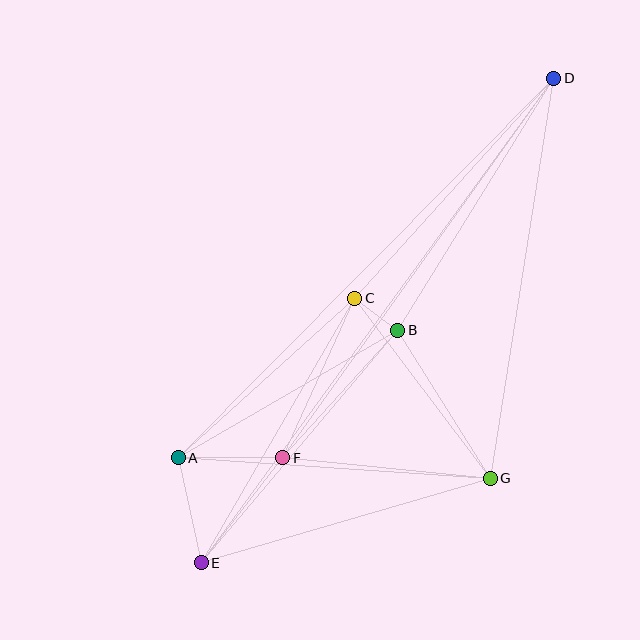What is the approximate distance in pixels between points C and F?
The distance between C and F is approximately 175 pixels.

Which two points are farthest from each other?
Points D and E are farthest from each other.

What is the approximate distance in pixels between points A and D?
The distance between A and D is approximately 534 pixels.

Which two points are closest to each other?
Points B and C are closest to each other.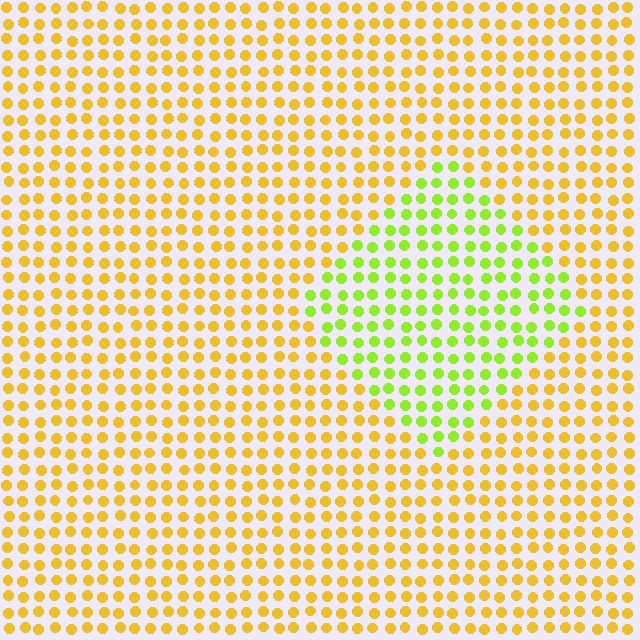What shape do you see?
I see a diamond.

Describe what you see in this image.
The image is filled with small yellow elements in a uniform arrangement. A diamond-shaped region is visible where the elements are tinted to a slightly different hue, forming a subtle color boundary.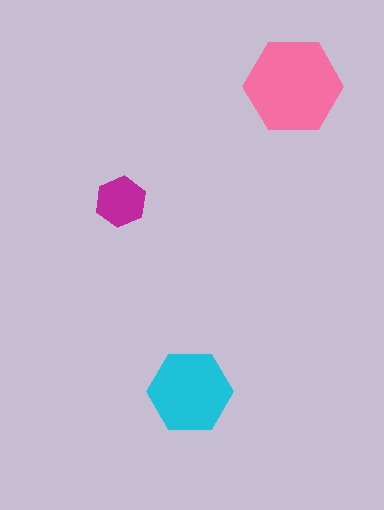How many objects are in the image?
There are 3 objects in the image.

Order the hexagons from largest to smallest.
the pink one, the cyan one, the magenta one.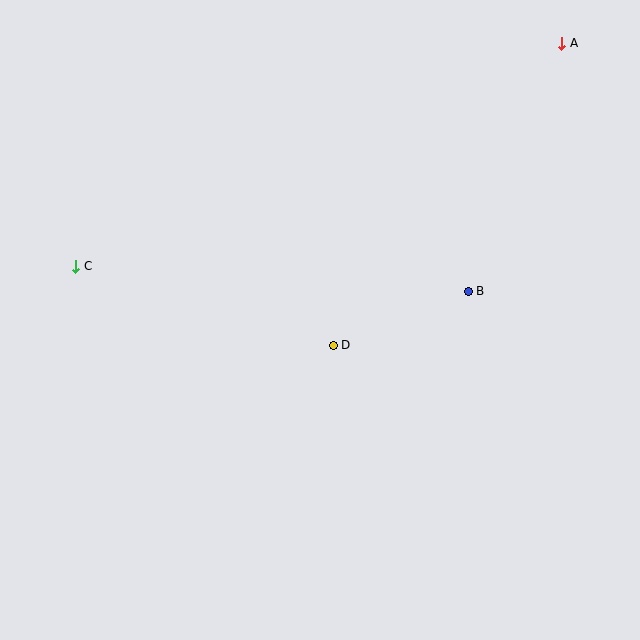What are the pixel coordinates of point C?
Point C is at (76, 266).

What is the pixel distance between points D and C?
The distance between D and C is 269 pixels.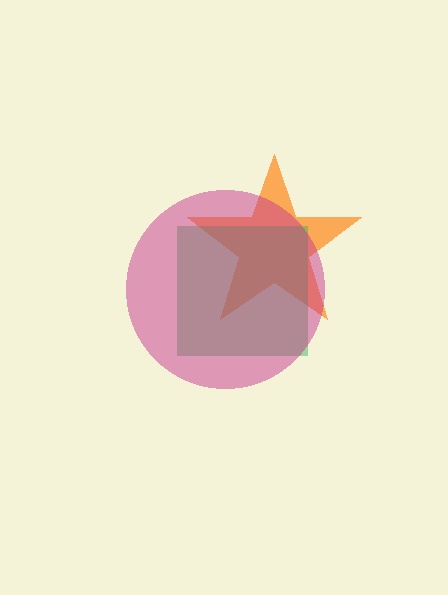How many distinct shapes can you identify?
There are 3 distinct shapes: an orange star, a green square, a magenta circle.